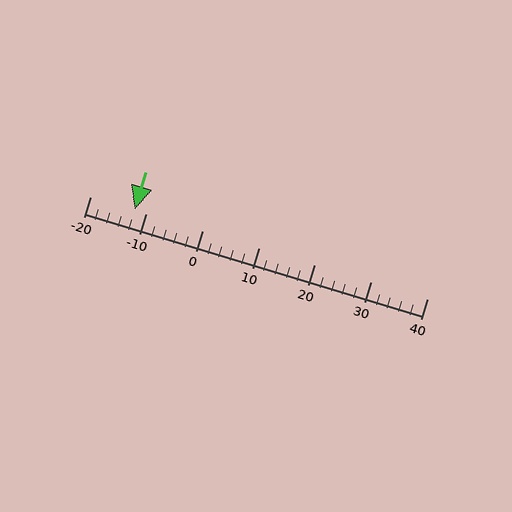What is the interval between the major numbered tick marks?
The major tick marks are spaced 10 units apart.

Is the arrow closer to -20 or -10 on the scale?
The arrow is closer to -10.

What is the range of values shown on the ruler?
The ruler shows values from -20 to 40.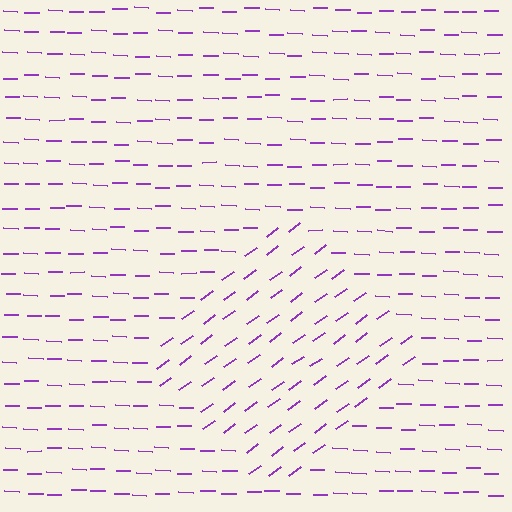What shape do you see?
I see a diamond.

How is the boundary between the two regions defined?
The boundary is defined purely by a change in line orientation (approximately 38 degrees difference). All lines are the same color and thickness.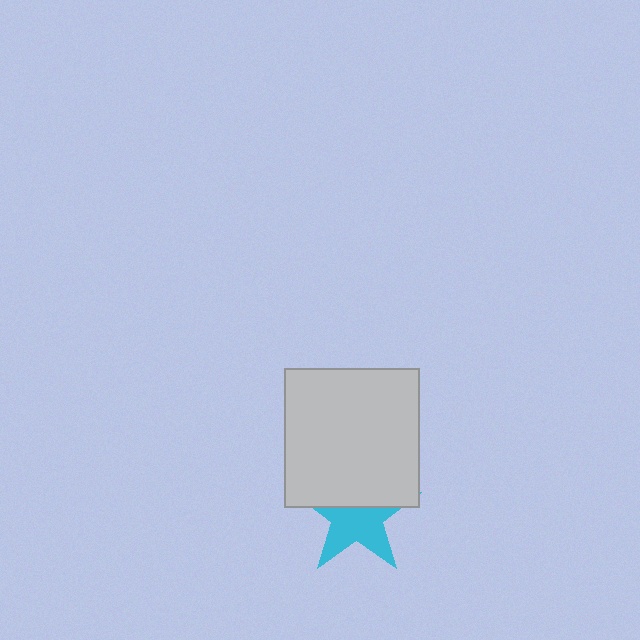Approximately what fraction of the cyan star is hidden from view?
Roughly 45% of the cyan star is hidden behind the light gray rectangle.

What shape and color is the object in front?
The object in front is a light gray rectangle.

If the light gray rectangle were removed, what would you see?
You would see the complete cyan star.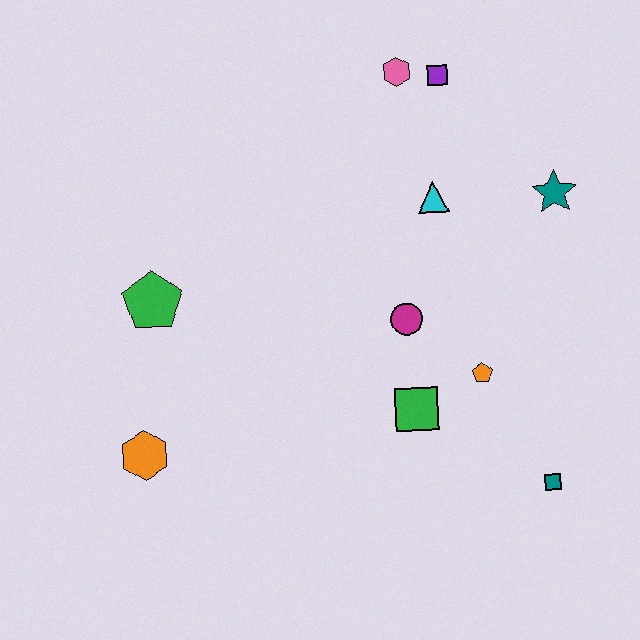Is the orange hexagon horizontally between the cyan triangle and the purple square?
No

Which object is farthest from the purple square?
The orange hexagon is farthest from the purple square.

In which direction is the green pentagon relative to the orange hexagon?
The green pentagon is above the orange hexagon.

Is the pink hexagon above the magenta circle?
Yes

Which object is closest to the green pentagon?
The orange hexagon is closest to the green pentagon.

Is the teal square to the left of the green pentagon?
No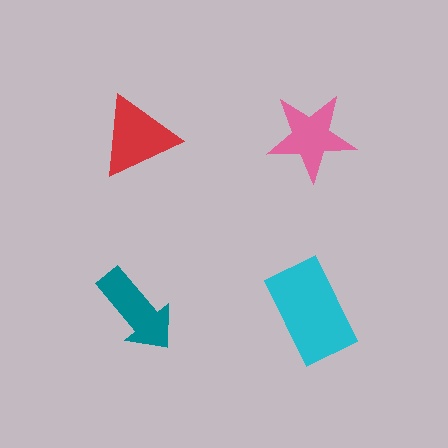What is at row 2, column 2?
A cyan rectangle.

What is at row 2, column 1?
A teal arrow.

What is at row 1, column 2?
A pink star.